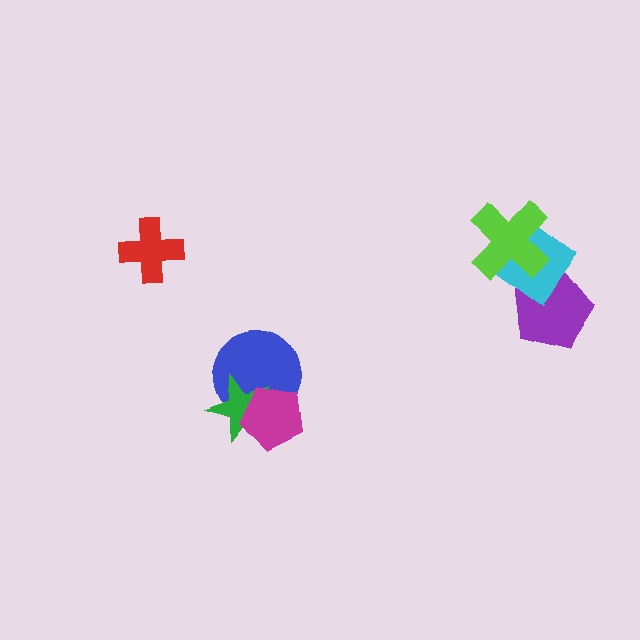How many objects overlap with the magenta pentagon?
2 objects overlap with the magenta pentagon.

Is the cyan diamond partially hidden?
Yes, it is partially covered by another shape.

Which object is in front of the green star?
The magenta pentagon is in front of the green star.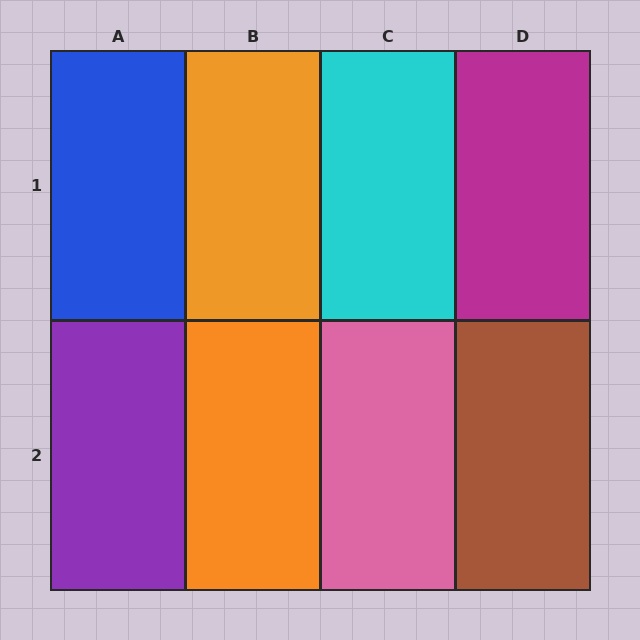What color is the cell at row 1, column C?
Cyan.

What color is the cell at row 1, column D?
Magenta.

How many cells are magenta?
1 cell is magenta.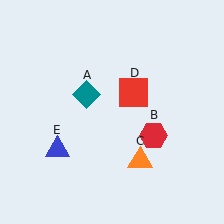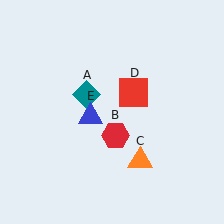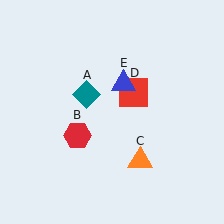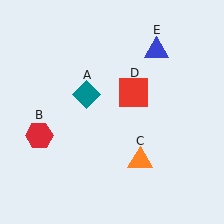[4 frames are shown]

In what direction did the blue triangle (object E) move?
The blue triangle (object E) moved up and to the right.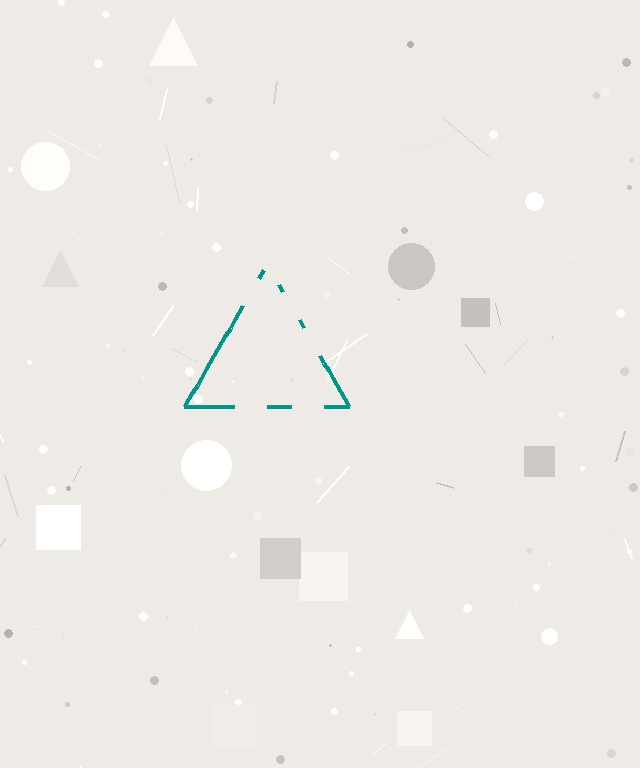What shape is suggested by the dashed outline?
The dashed outline suggests a triangle.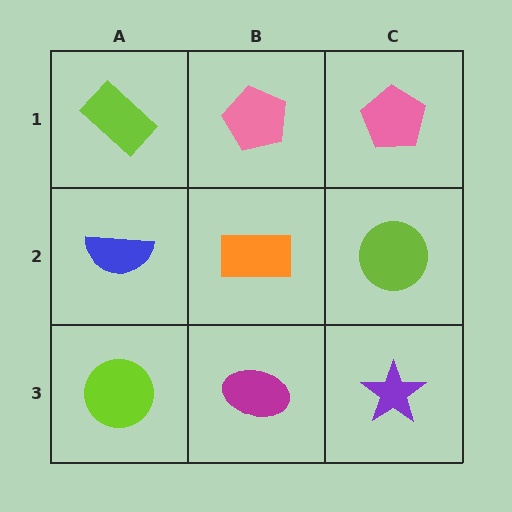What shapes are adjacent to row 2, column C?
A pink pentagon (row 1, column C), a purple star (row 3, column C), an orange rectangle (row 2, column B).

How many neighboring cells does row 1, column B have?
3.